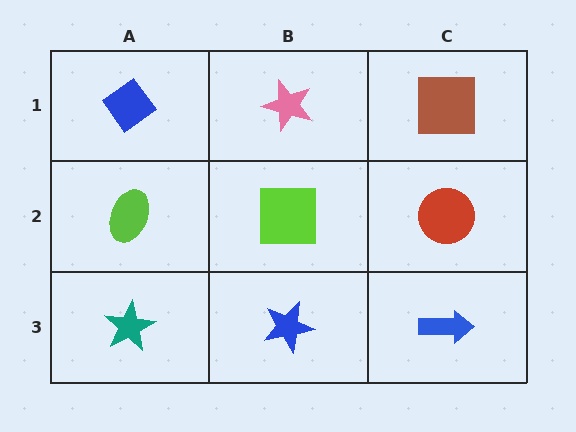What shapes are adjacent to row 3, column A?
A lime ellipse (row 2, column A), a blue star (row 3, column B).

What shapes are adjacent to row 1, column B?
A lime square (row 2, column B), a blue diamond (row 1, column A), a brown square (row 1, column C).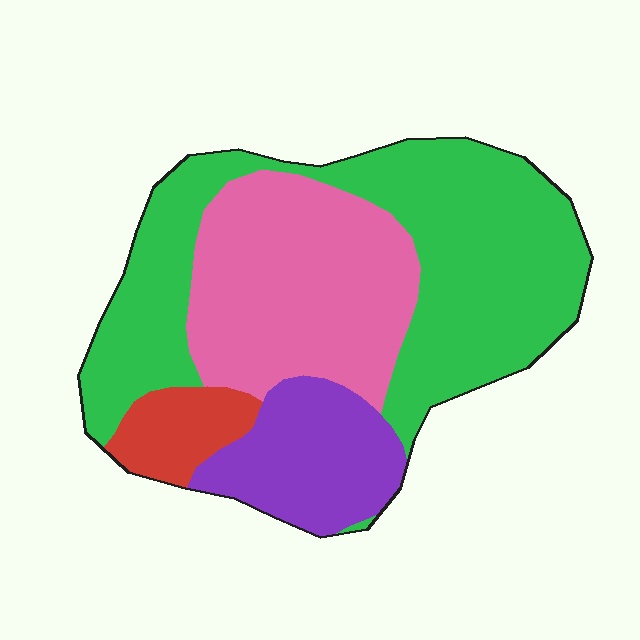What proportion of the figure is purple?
Purple covers roughly 15% of the figure.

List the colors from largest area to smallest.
From largest to smallest: green, pink, purple, red.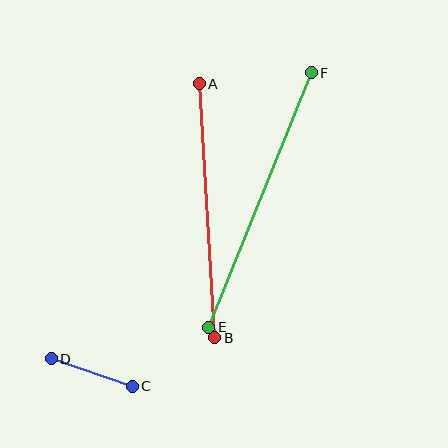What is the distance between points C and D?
The distance is approximately 86 pixels.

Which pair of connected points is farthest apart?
Points E and F are farthest apart.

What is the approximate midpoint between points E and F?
The midpoint is at approximately (260, 200) pixels.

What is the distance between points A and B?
The distance is approximately 254 pixels.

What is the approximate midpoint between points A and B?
The midpoint is at approximately (207, 211) pixels.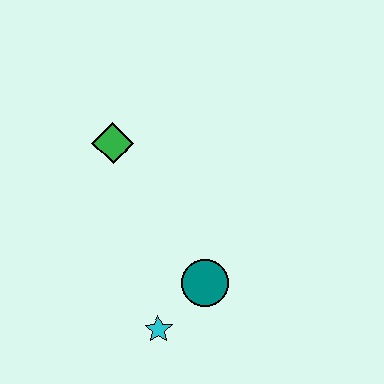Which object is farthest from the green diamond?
The cyan star is farthest from the green diamond.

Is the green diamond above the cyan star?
Yes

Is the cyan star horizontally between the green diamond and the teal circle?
Yes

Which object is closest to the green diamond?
The teal circle is closest to the green diamond.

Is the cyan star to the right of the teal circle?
No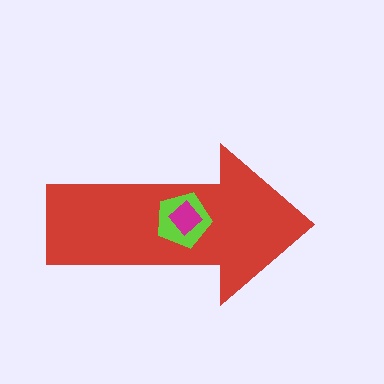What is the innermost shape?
The magenta diamond.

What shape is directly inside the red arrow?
The lime pentagon.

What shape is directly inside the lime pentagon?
The magenta diamond.